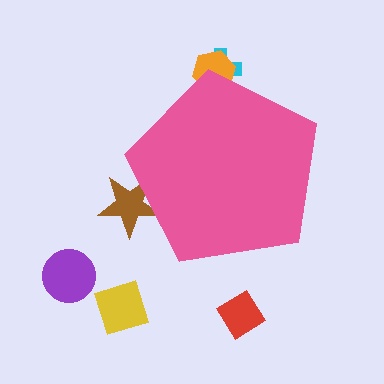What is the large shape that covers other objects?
A pink pentagon.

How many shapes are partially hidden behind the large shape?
3 shapes are partially hidden.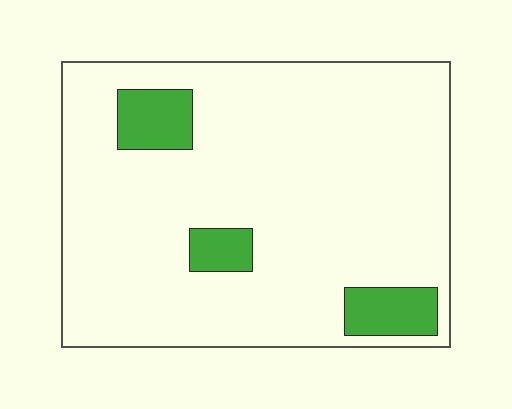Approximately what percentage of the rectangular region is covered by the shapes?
Approximately 10%.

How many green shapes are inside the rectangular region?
3.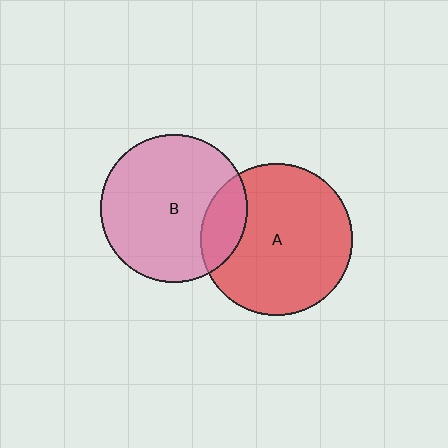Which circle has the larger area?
Circle A (red).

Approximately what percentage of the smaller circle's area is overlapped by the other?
Approximately 20%.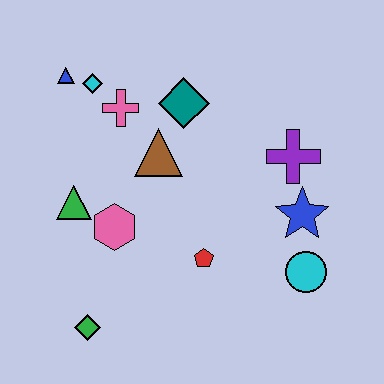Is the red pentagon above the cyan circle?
Yes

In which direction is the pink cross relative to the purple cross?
The pink cross is to the left of the purple cross.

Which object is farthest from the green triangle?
The cyan circle is farthest from the green triangle.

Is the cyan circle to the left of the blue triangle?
No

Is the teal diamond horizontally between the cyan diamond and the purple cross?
Yes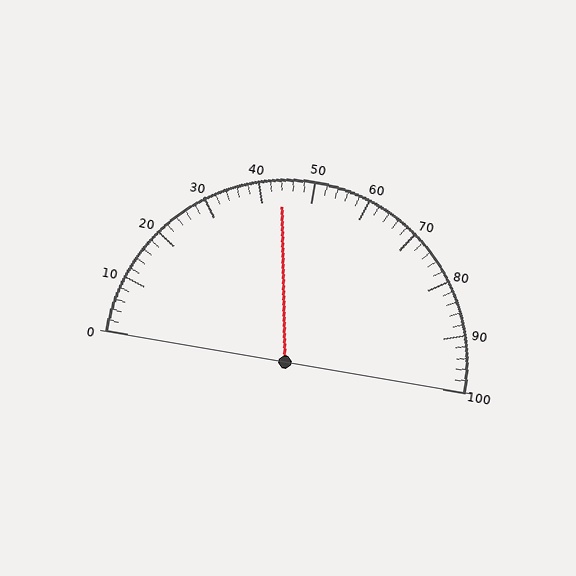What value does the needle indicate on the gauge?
The needle indicates approximately 44.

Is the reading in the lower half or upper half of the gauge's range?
The reading is in the lower half of the range (0 to 100).